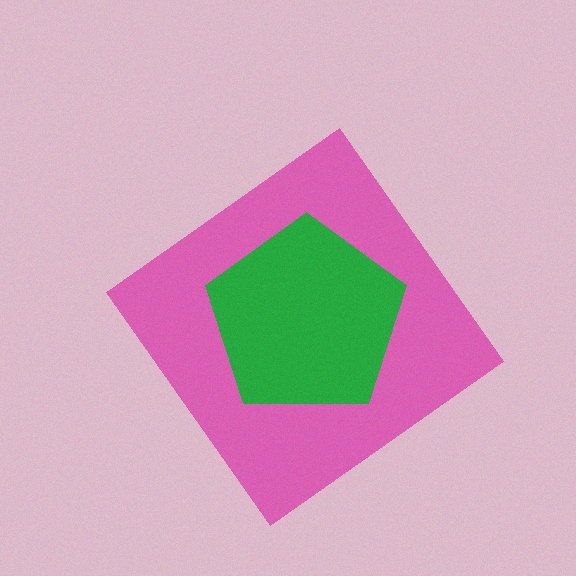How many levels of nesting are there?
2.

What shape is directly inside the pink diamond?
The green pentagon.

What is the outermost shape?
The pink diamond.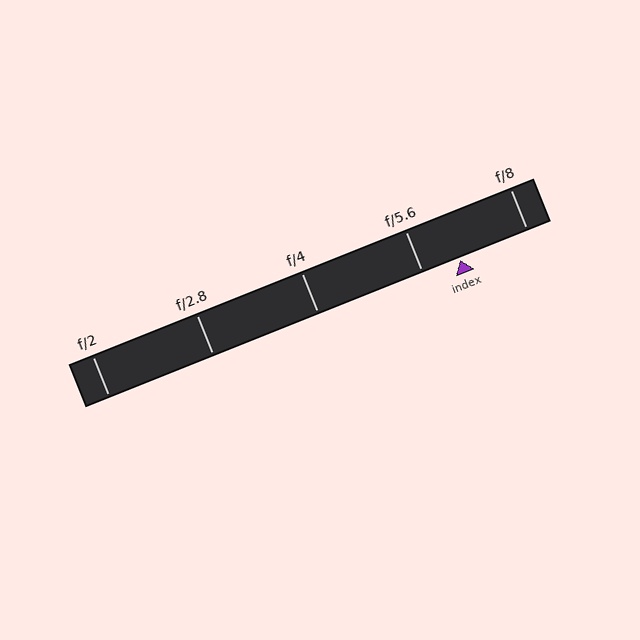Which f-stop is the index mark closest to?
The index mark is closest to f/5.6.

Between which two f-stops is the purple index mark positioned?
The index mark is between f/5.6 and f/8.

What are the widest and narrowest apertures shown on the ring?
The widest aperture shown is f/2 and the narrowest is f/8.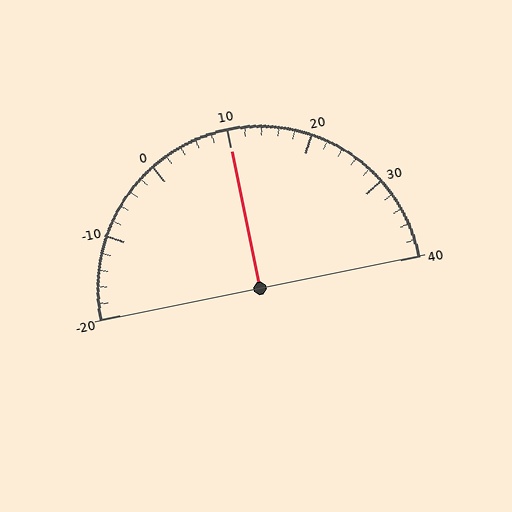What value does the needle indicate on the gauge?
The needle indicates approximately 10.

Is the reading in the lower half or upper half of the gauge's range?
The reading is in the upper half of the range (-20 to 40).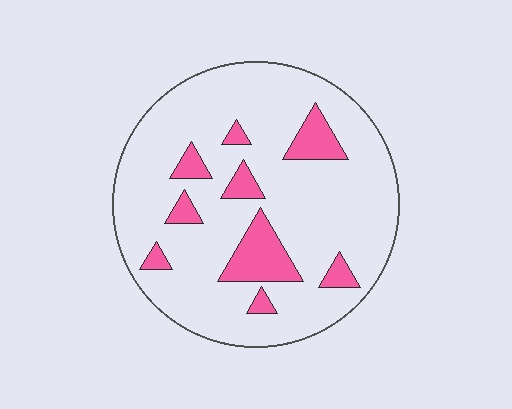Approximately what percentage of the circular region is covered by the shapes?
Approximately 15%.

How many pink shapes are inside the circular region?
9.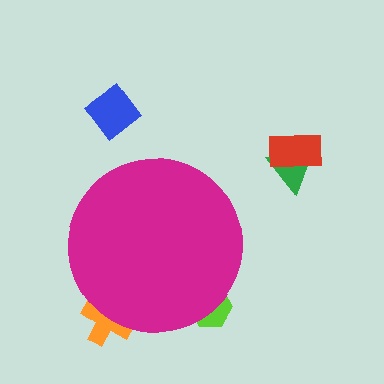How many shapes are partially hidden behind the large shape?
2 shapes are partially hidden.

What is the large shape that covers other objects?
A magenta circle.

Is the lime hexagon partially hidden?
Yes, the lime hexagon is partially hidden behind the magenta circle.